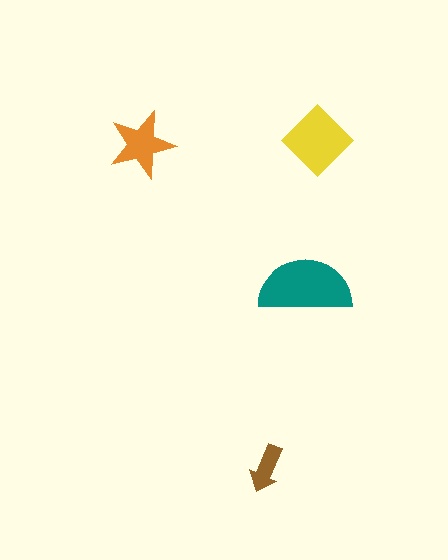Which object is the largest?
The teal semicircle.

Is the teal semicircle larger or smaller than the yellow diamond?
Larger.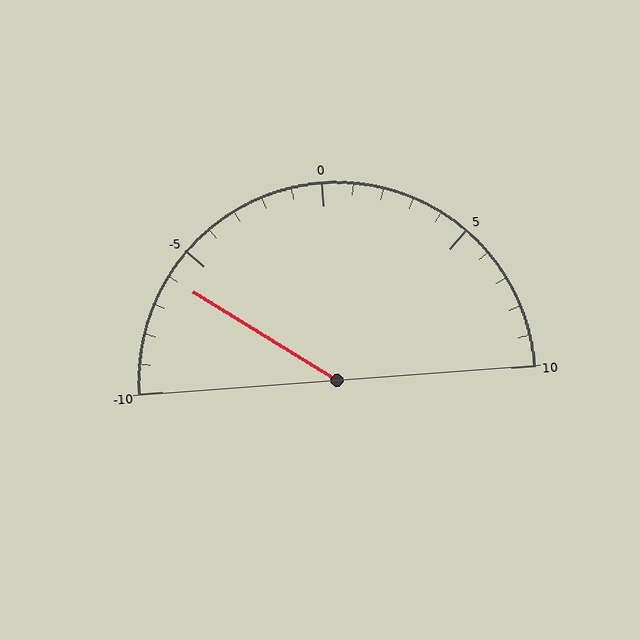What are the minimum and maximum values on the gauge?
The gauge ranges from -10 to 10.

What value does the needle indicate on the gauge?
The needle indicates approximately -6.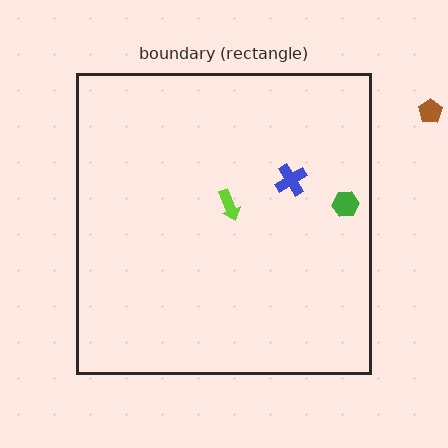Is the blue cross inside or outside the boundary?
Inside.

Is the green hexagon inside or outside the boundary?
Inside.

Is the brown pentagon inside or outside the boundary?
Outside.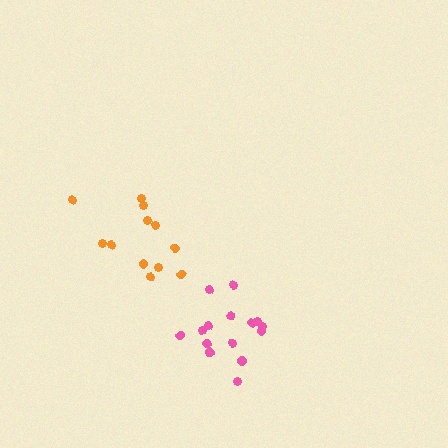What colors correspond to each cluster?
The clusters are colored: pink, orange.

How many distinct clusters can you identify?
There are 2 distinct clusters.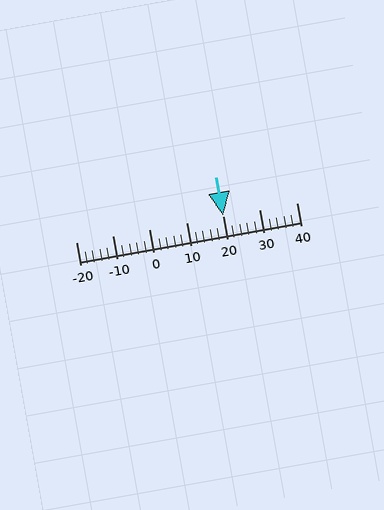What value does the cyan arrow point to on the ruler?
The cyan arrow points to approximately 20.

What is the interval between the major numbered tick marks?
The major tick marks are spaced 10 units apart.